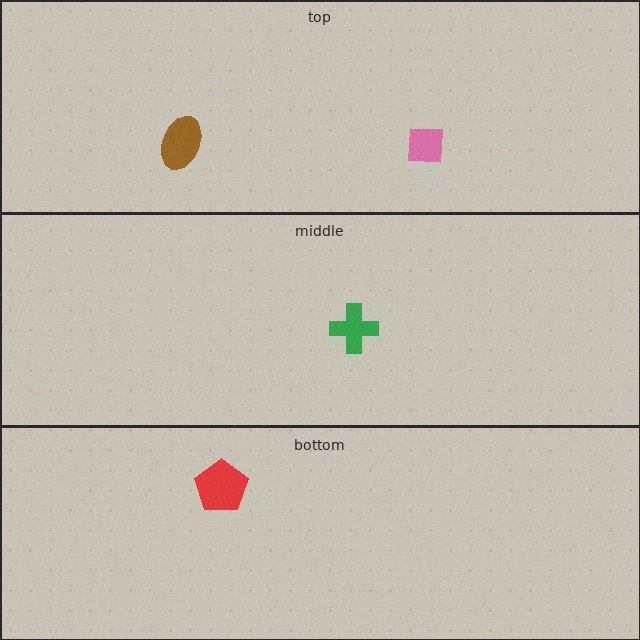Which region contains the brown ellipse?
The top region.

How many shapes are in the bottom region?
1.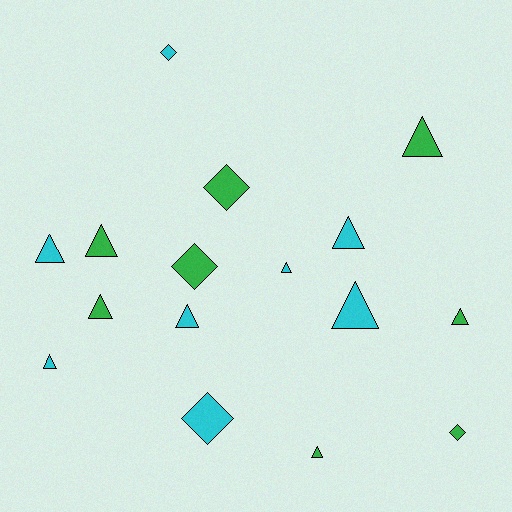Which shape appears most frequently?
Triangle, with 11 objects.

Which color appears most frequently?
Green, with 8 objects.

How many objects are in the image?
There are 16 objects.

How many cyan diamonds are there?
There are 2 cyan diamonds.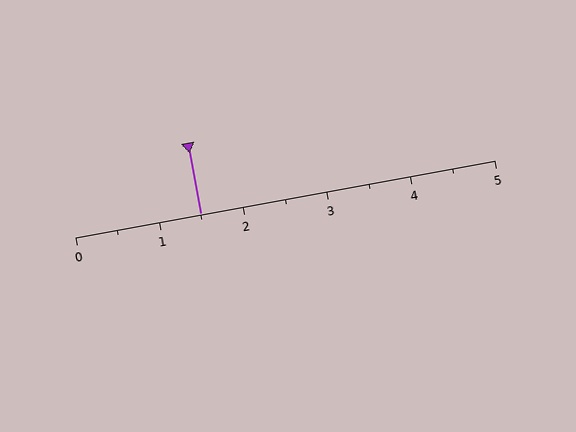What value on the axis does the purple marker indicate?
The marker indicates approximately 1.5.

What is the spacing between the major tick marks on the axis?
The major ticks are spaced 1 apart.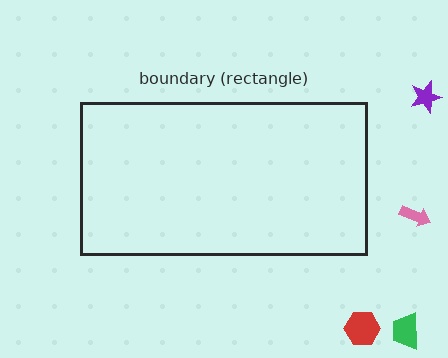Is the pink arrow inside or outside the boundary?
Outside.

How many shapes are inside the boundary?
0 inside, 4 outside.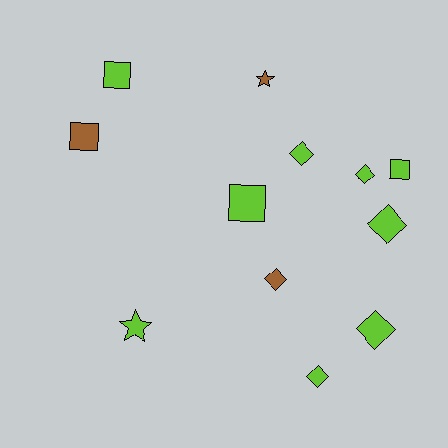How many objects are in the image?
There are 12 objects.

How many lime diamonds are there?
There are 5 lime diamonds.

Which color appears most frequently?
Lime, with 9 objects.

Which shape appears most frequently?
Diamond, with 6 objects.